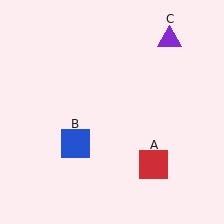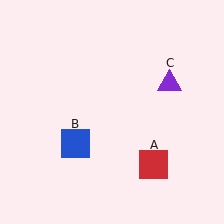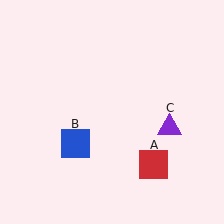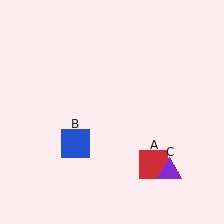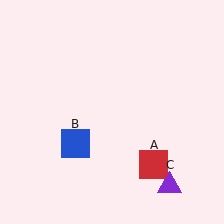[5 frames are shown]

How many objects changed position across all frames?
1 object changed position: purple triangle (object C).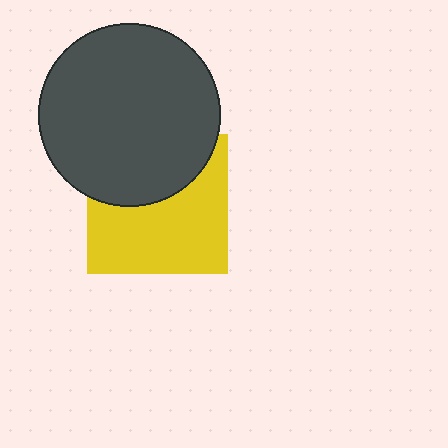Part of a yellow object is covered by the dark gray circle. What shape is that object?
It is a square.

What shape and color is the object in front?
The object in front is a dark gray circle.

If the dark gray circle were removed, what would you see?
You would see the complete yellow square.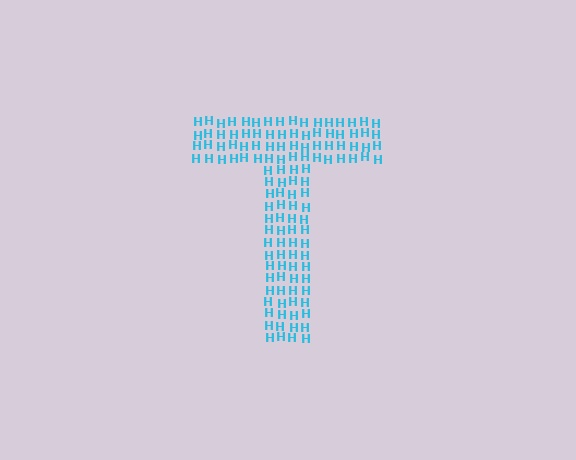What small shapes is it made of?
It is made of small letter H's.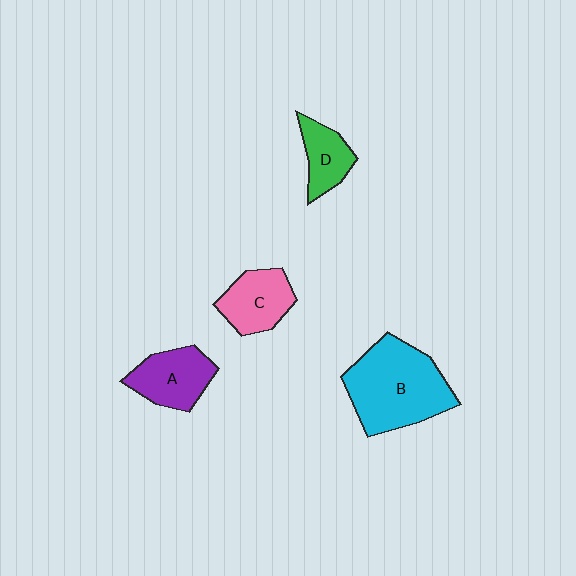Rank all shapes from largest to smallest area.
From largest to smallest: B (cyan), A (purple), C (pink), D (green).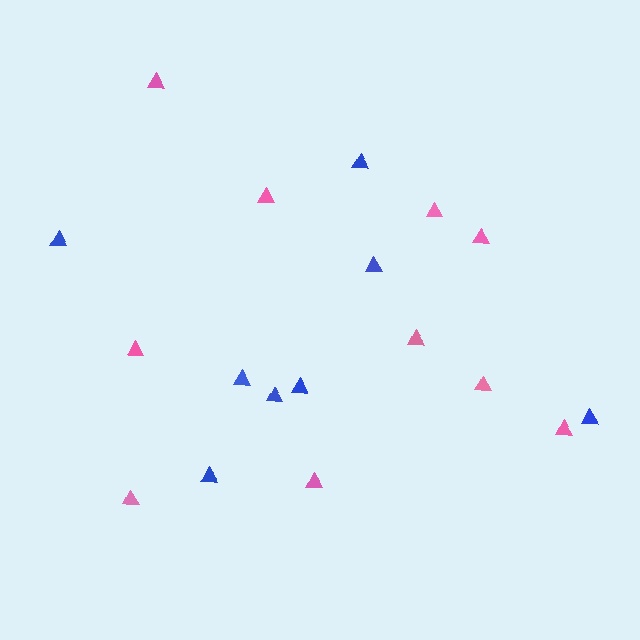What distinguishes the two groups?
There are 2 groups: one group of pink triangles (10) and one group of blue triangles (8).